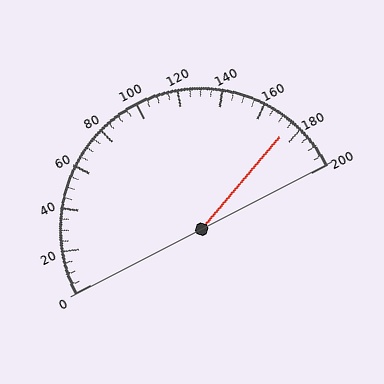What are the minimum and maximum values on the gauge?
The gauge ranges from 0 to 200.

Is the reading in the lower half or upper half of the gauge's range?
The reading is in the upper half of the range (0 to 200).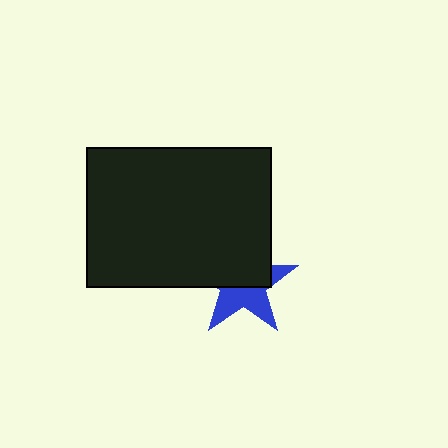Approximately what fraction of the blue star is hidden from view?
Roughly 52% of the blue star is hidden behind the black rectangle.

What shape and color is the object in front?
The object in front is a black rectangle.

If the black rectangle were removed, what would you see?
You would see the complete blue star.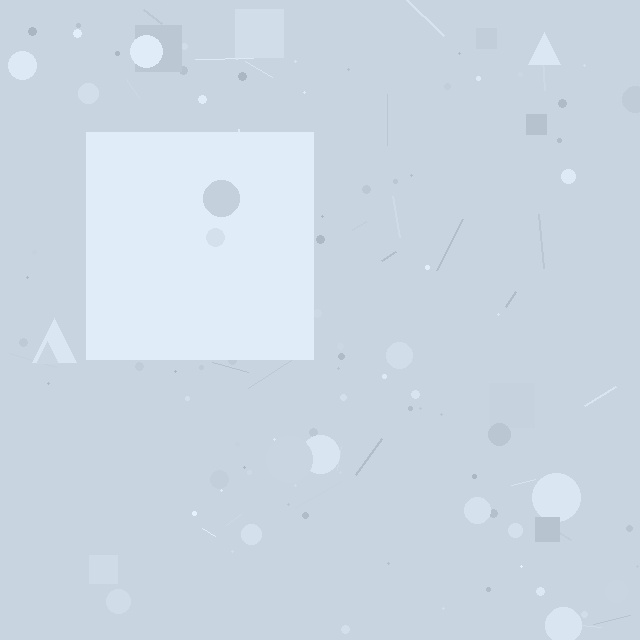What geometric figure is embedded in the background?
A square is embedded in the background.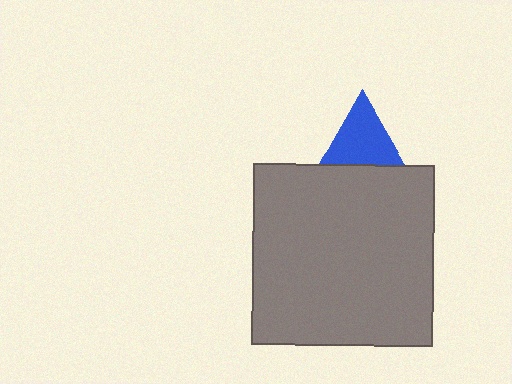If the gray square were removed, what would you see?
You would see the complete blue triangle.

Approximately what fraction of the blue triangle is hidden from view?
Roughly 60% of the blue triangle is hidden behind the gray square.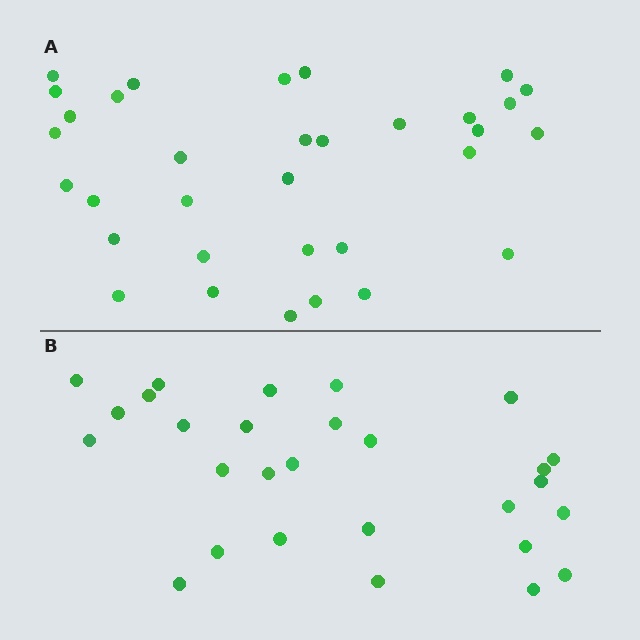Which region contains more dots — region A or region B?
Region A (the top region) has more dots.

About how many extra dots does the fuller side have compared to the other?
Region A has about 5 more dots than region B.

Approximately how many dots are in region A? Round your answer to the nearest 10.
About 30 dots. (The exact count is 33, which rounds to 30.)